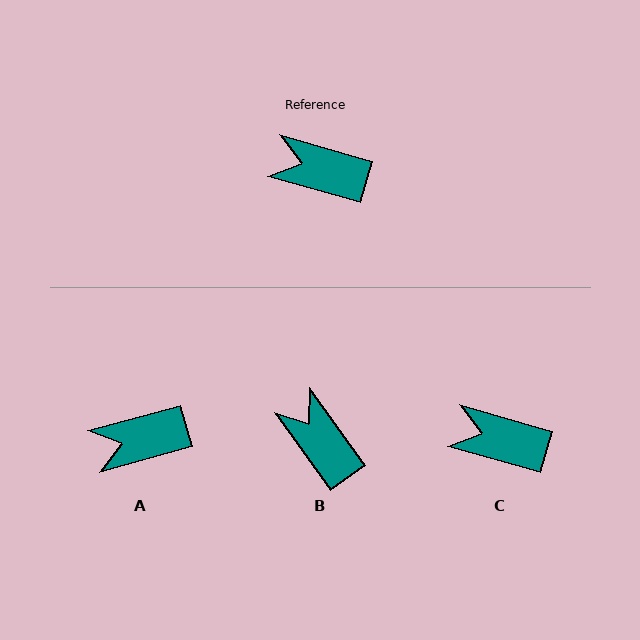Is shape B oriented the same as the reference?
No, it is off by about 38 degrees.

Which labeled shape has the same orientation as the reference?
C.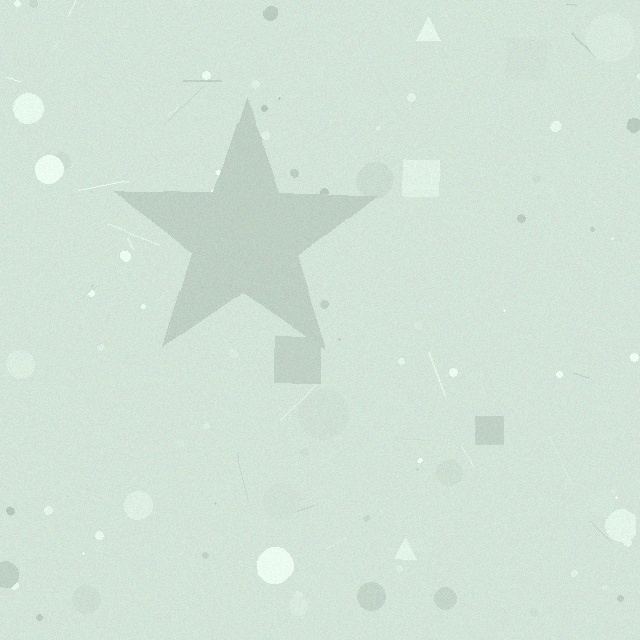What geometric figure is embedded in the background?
A star is embedded in the background.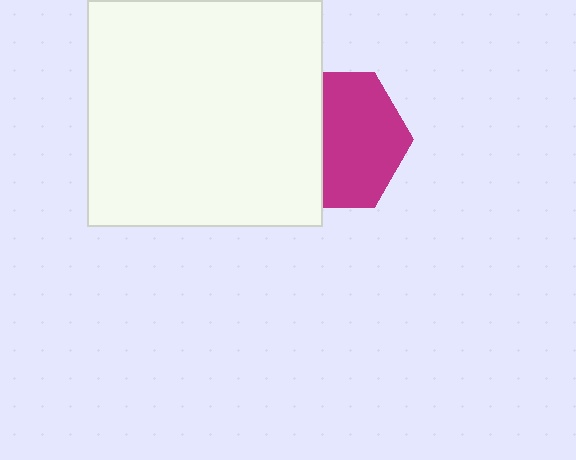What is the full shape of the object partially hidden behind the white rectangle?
The partially hidden object is a magenta hexagon.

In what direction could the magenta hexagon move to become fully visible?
The magenta hexagon could move right. That would shift it out from behind the white rectangle entirely.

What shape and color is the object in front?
The object in front is a white rectangle.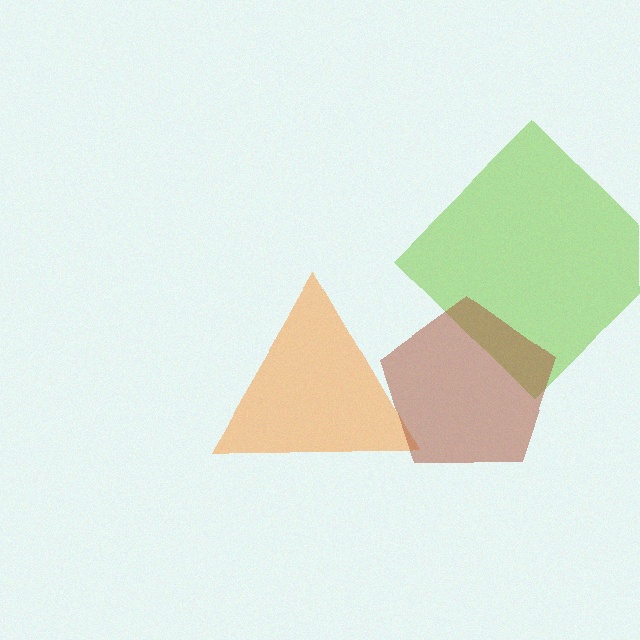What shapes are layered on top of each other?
The layered shapes are: a lime diamond, an orange triangle, a brown pentagon.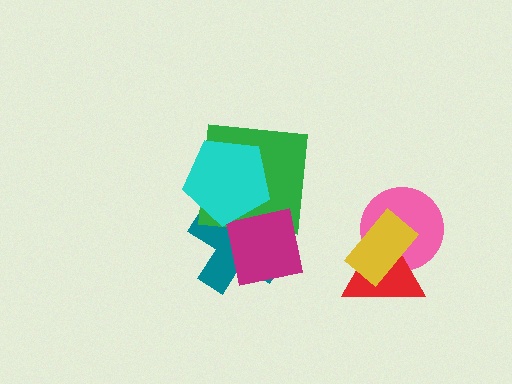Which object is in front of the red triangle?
The yellow rectangle is in front of the red triangle.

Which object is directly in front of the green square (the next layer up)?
The magenta square is directly in front of the green square.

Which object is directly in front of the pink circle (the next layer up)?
The red triangle is directly in front of the pink circle.